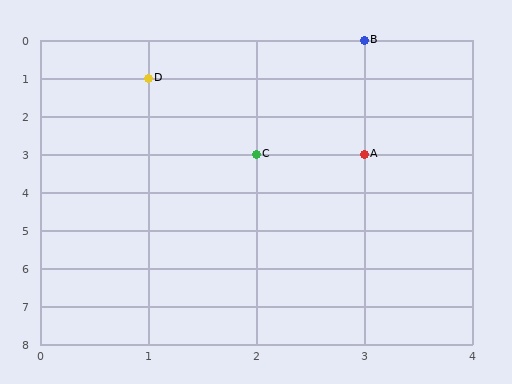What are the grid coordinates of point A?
Point A is at grid coordinates (3, 3).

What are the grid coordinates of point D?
Point D is at grid coordinates (1, 1).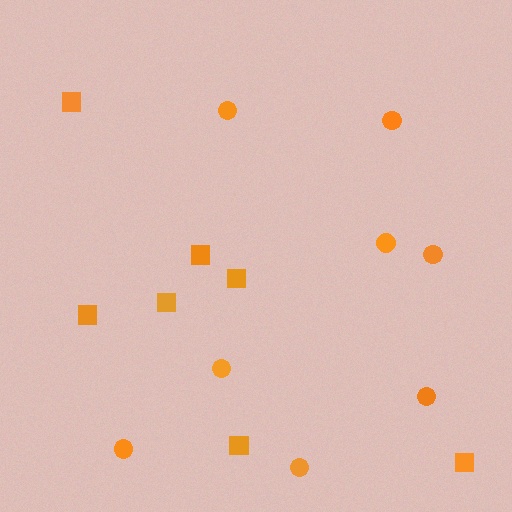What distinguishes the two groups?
There are 2 groups: one group of circles (8) and one group of squares (7).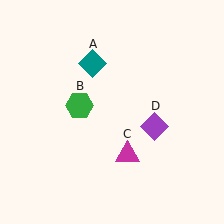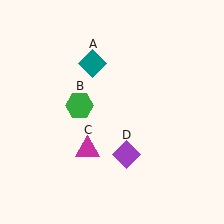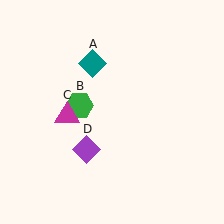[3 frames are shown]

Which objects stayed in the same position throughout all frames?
Teal diamond (object A) and green hexagon (object B) remained stationary.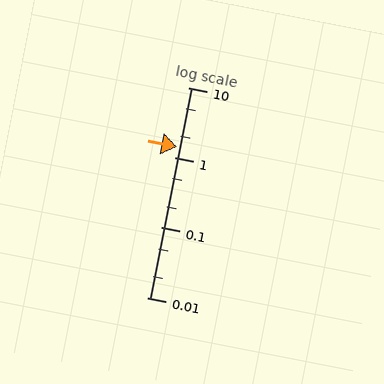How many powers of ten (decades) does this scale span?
The scale spans 3 decades, from 0.01 to 10.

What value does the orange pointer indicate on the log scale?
The pointer indicates approximately 1.4.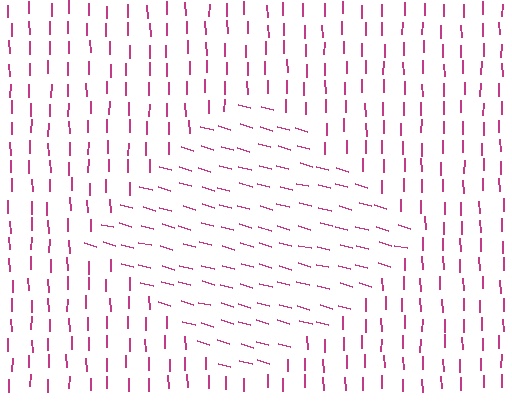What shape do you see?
I see a diamond.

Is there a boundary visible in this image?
Yes, there is a texture boundary formed by a change in line orientation.